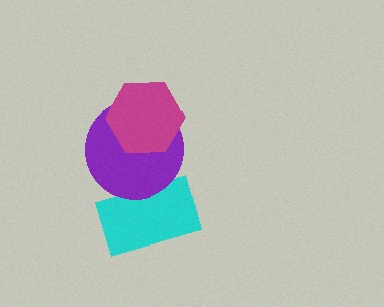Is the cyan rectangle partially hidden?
Yes, it is partially covered by another shape.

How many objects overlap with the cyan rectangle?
1 object overlaps with the cyan rectangle.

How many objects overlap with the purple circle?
2 objects overlap with the purple circle.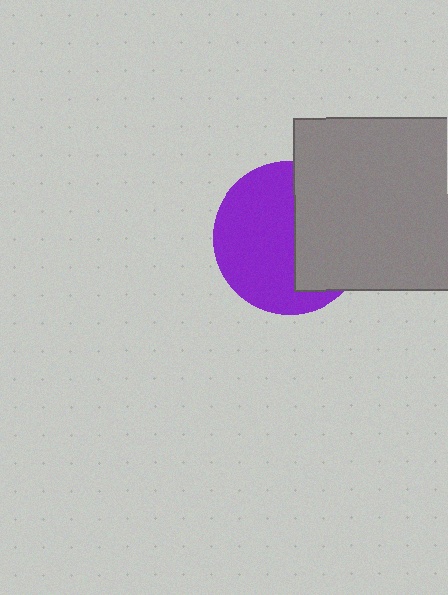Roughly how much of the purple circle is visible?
About half of it is visible (roughly 57%).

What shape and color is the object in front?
The object in front is a gray rectangle.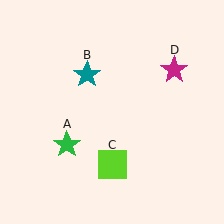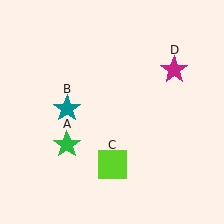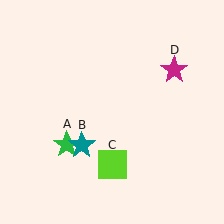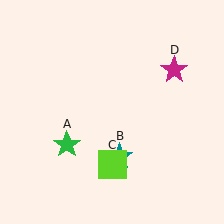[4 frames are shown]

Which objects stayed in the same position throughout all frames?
Green star (object A) and lime square (object C) and magenta star (object D) remained stationary.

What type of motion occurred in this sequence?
The teal star (object B) rotated counterclockwise around the center of the scene.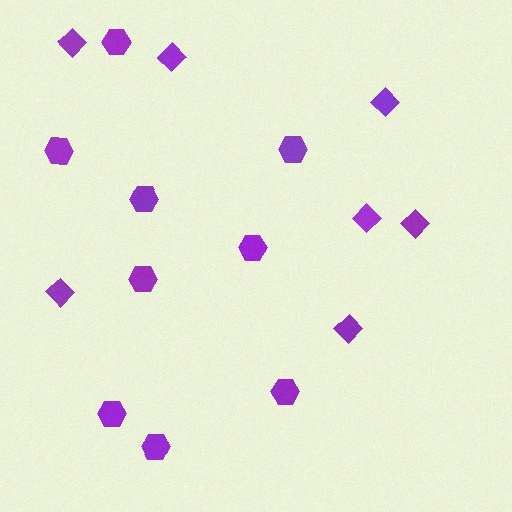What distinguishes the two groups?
There are 2 groups: one group of diamonds (7) and one group of hexagons (9).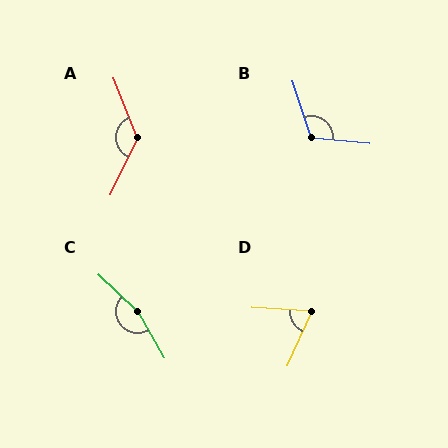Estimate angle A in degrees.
Approximately 134 degrees.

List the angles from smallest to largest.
D (69°), B (114°), A (134°), C (164°).